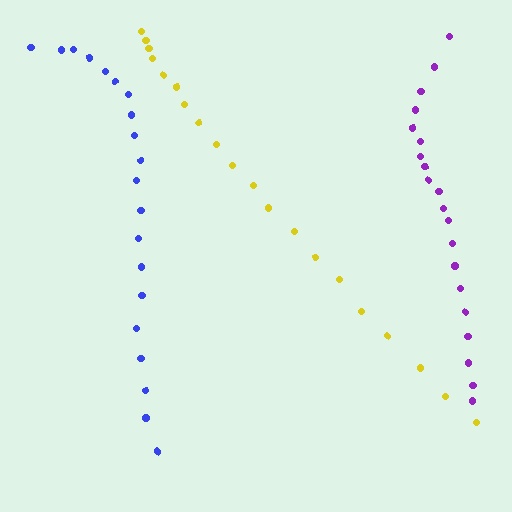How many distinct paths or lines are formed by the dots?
There are 3 distinct paths.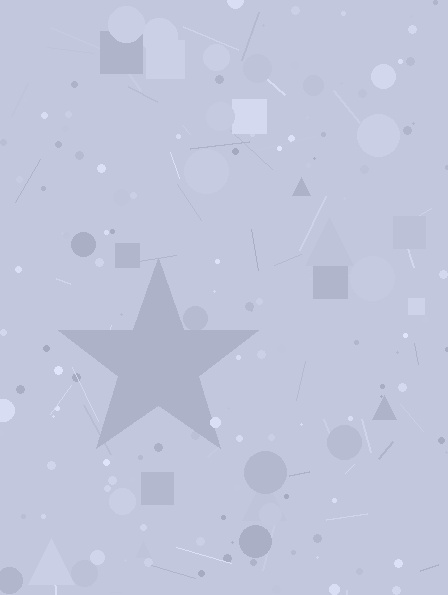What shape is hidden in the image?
A star is hidden in the image.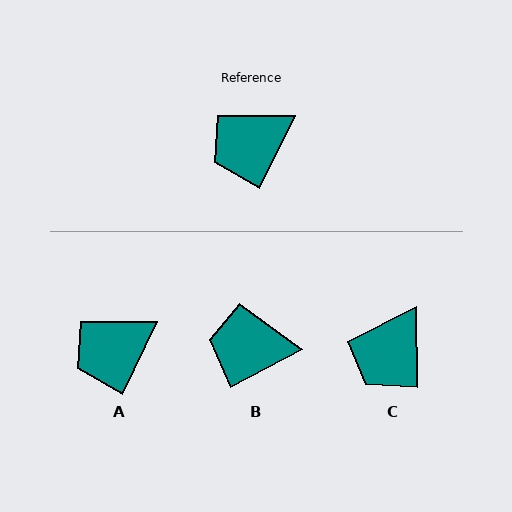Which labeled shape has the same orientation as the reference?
A.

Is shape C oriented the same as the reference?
No, it is off by about 27 degrees.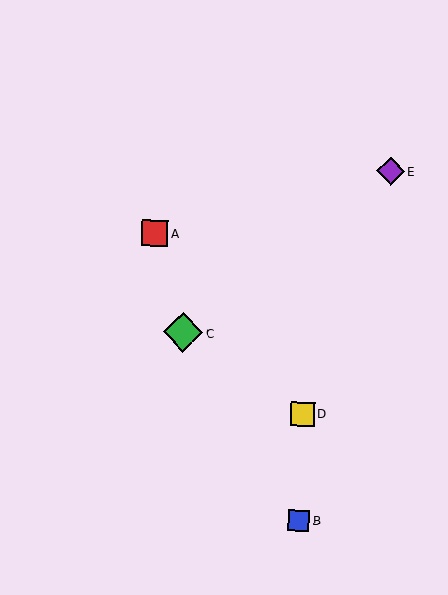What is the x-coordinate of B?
Object B is at x≈299.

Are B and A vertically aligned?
No, B is at x≈299 and A is at x≈155.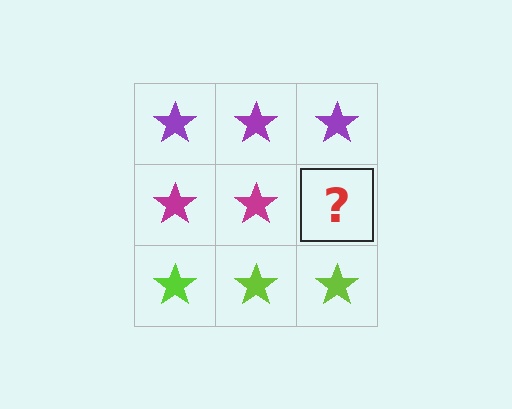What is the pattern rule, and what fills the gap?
The rule is that each row has a consistent color. The gap should be filled with a magenta star.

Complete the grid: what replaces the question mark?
The question mark should be replaced with a magenta star.